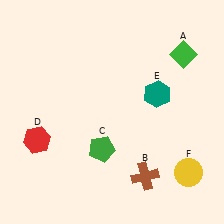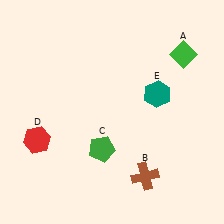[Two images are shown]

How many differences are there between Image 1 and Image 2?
There is 1 difference between the two images.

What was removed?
The yellow circle (F) was removed in Image 2.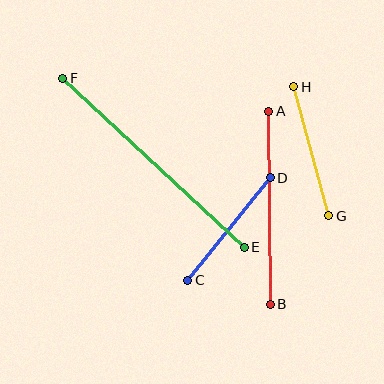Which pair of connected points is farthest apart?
Points E and F are farthest apart.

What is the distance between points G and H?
The distance is approximately 133 pixels.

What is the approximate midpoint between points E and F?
The midpoint is at approximately (153, 163) pixels.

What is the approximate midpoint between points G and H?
The midpoint is at approximately (311, 151) pixels.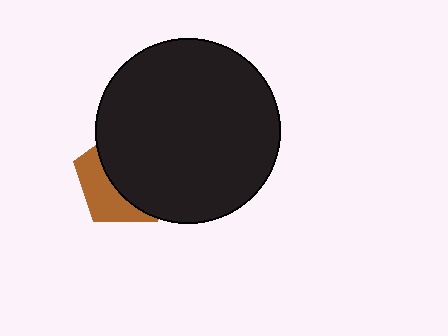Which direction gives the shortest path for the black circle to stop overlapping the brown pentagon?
Moving right gives the shortest separation.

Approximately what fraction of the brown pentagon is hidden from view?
Roughly 64% of the brown pentagon is hidden behind the black circle.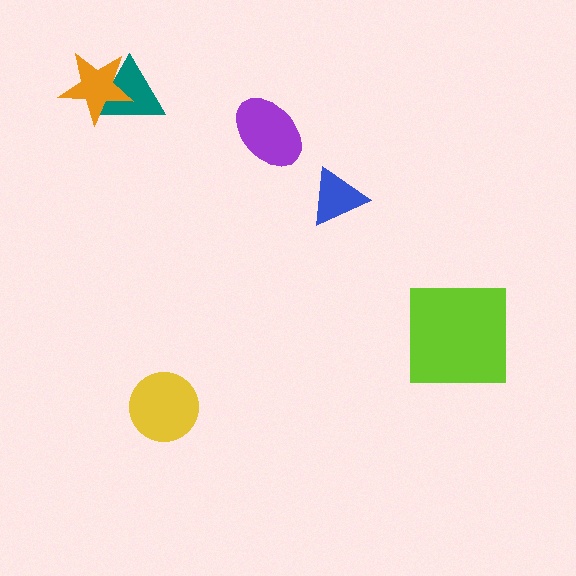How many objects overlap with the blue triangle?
0 objects overlap with the blue triangle.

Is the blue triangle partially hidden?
No, no other shape covers it.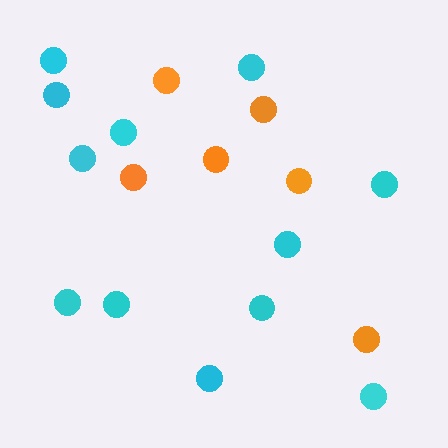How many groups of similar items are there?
There are 2 groups: one group of orange circles (6) and one group of cyan circles (12).